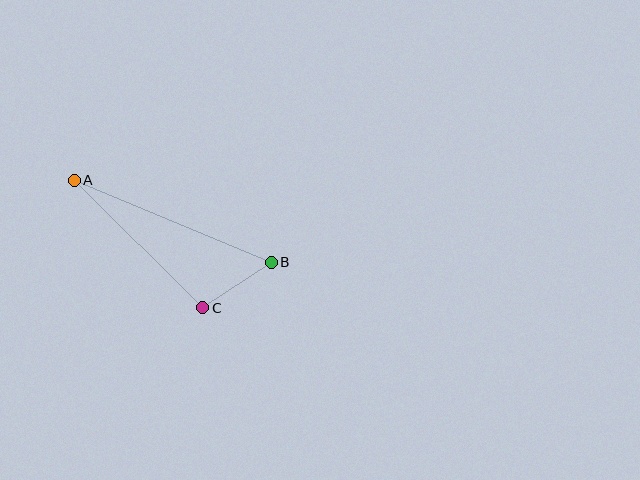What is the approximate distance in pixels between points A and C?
The distance between A and C is approximately 181 pixels.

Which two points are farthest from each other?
Points A and B are farthest from each other.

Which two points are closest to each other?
Points B and C are closest to each other.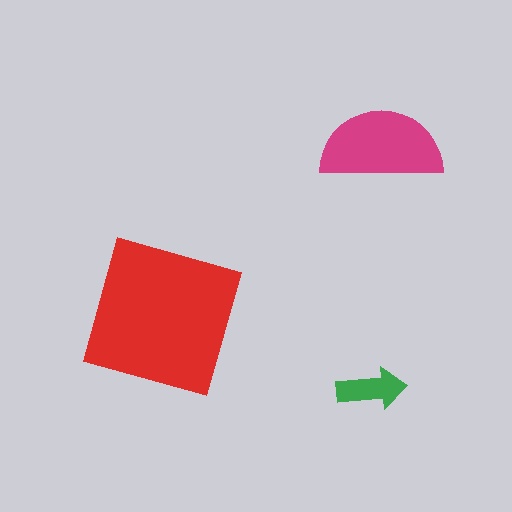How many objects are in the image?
There are 3 objects in the image.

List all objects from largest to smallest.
The red square, the magenta semicircle, the green arrow.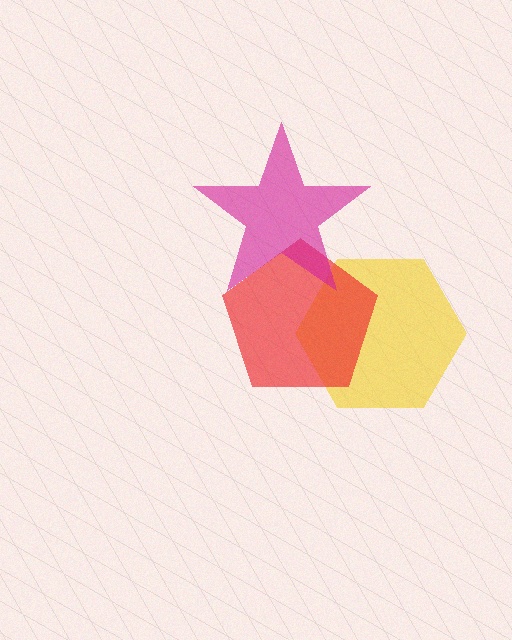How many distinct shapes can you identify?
There are 3 distinct shapes: a yellow hexagon, a red pentagon, a magenta star.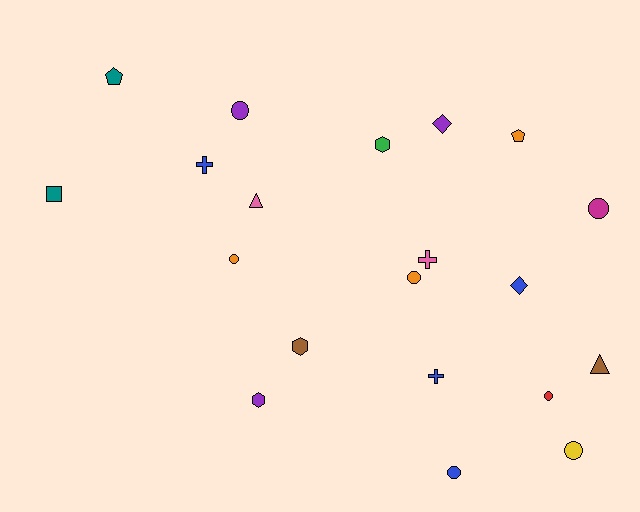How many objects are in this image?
There are 20 objects.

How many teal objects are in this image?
There are 2 teal objects.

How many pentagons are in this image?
There are 2 pentagons.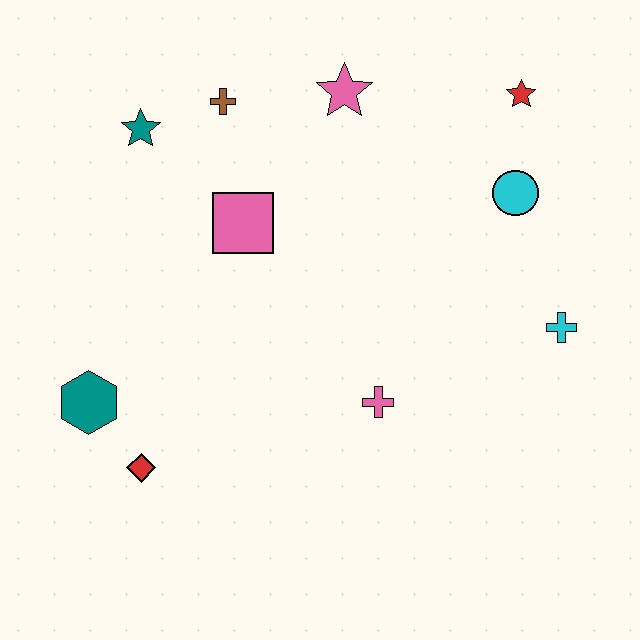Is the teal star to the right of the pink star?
No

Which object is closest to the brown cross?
The teal star is closest to the brown cross.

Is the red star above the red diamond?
Yes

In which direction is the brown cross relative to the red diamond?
The brown cross is above the red diamond.